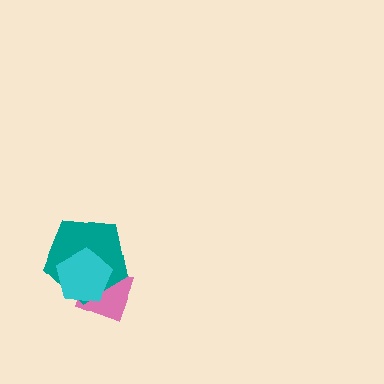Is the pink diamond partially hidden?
Yes, it is partially covered by another shape.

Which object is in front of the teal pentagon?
The cyan pentagon is in front of the teal pentagon.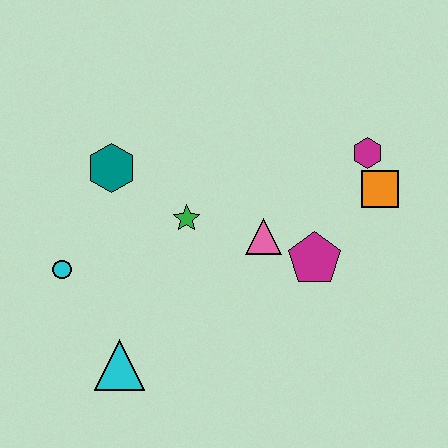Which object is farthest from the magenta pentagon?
The cyan circle is farthest from the magenta pentagon.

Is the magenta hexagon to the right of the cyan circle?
Yes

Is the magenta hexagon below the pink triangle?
No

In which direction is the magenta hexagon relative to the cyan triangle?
The magenta hexagon is to the right of the cyan triangle.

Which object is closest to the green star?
The pink triangle is closest to the green star.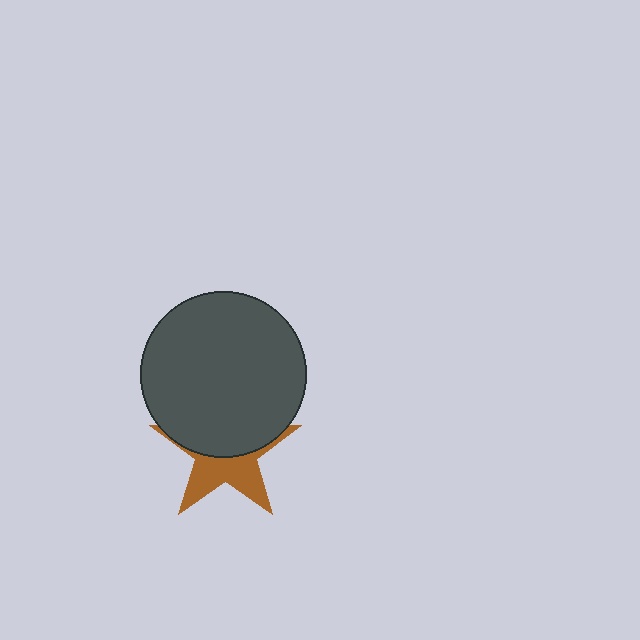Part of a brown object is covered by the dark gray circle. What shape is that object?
It is a star.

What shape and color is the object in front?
The object in front is a dark gray circle.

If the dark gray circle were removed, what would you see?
You would see the complete brown star.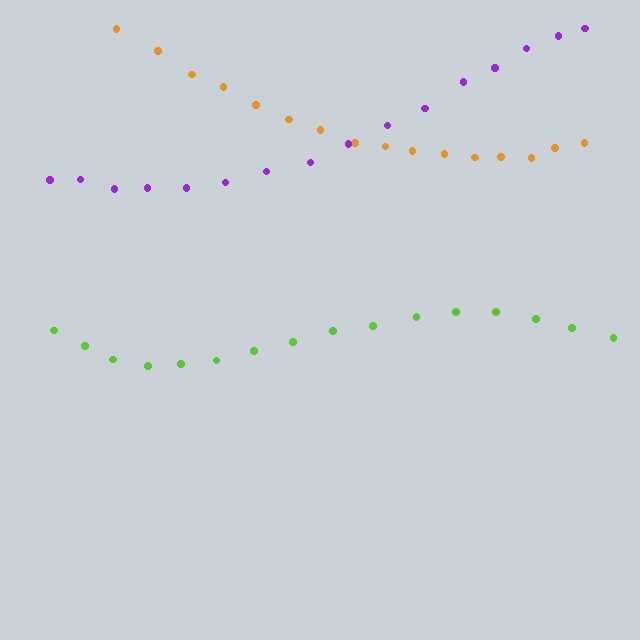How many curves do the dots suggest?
There are 3 distinct paths.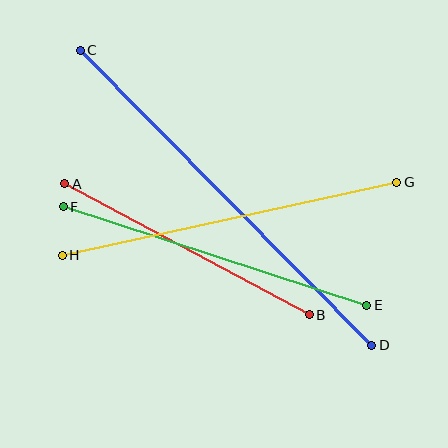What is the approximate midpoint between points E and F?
The midpoint is at approximately (215, 256) pixels.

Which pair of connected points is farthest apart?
Points C and D are farthest apart.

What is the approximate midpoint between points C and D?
The midpoint is at approximately (226, 198) pixels.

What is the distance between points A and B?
The distance is approximately 277 pixels.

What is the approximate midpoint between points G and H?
The midpoint is at approximately (229, 219) pixels.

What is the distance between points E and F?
The distance is approximately 319 pixels.